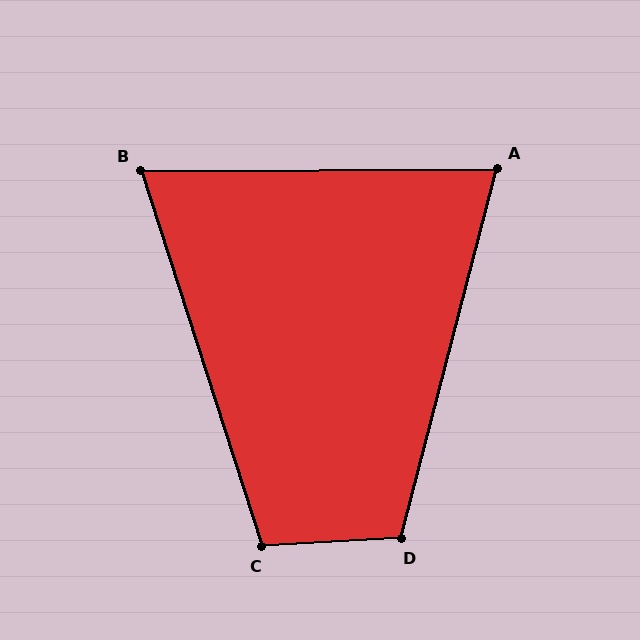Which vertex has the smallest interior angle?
B, at approximately 73 degrees.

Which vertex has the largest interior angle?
D, at approximately 107 degrees.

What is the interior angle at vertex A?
Approximately 75 degrees (acute).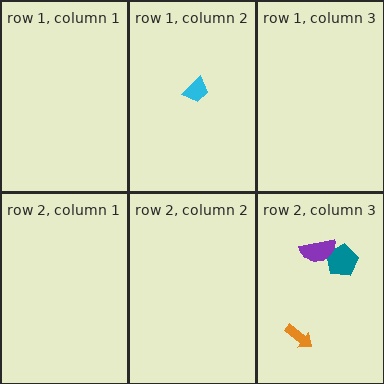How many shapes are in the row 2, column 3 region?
3.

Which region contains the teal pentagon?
The row 2, column 3 region.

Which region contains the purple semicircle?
The row 2, column 3 region.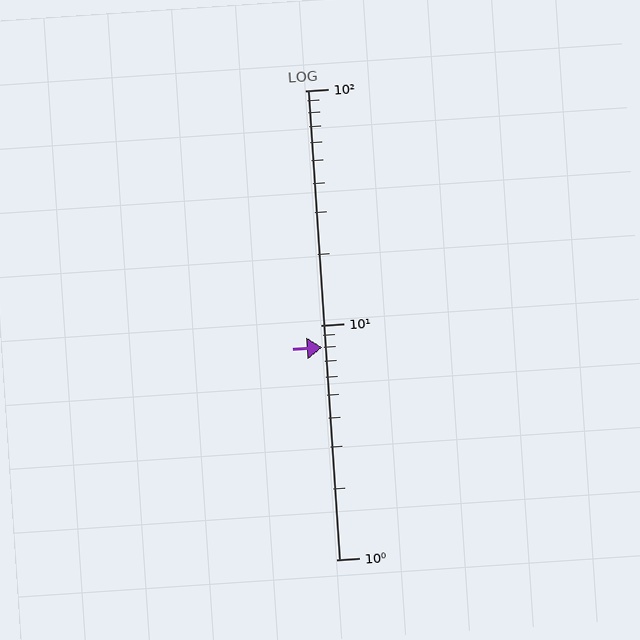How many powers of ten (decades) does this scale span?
The scale spans 2 decades, from 1 to 100.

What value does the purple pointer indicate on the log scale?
The pointer indicates approximately 8.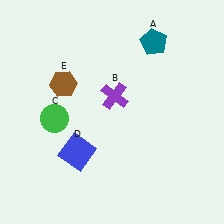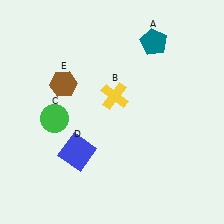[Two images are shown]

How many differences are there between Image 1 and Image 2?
There is 1 difference between the two images.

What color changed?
The cross (B) changed from purple in Image 1 to yellow in Image 2.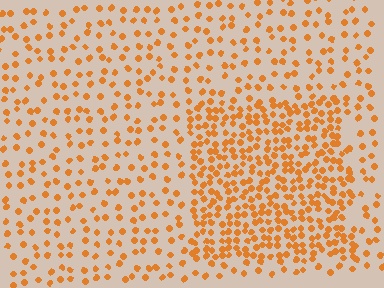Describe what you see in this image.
The image contains small orange elements arranged at two different densities. A rectangle-shaped region is visible where the elements are more densely packed than the surrounding area.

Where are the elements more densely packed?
The elements are more densely packed inside the rectangle boundary.